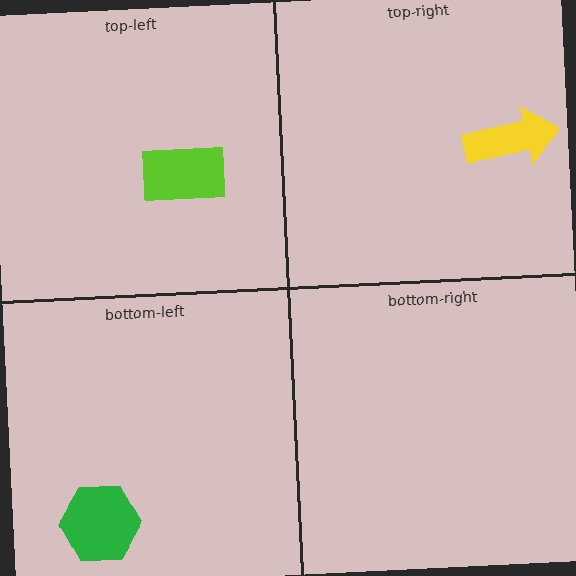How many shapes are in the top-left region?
1.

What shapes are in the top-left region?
The lime rectangle.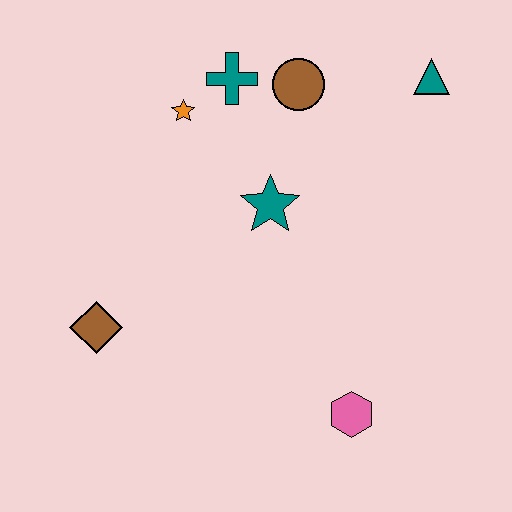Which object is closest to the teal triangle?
The brown circle is closest to the teal triangle.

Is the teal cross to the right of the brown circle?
No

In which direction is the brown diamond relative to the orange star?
The brown diamond is below the orange star.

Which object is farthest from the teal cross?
The pink hexagon is farthest from the teal cross.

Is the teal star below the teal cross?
Yes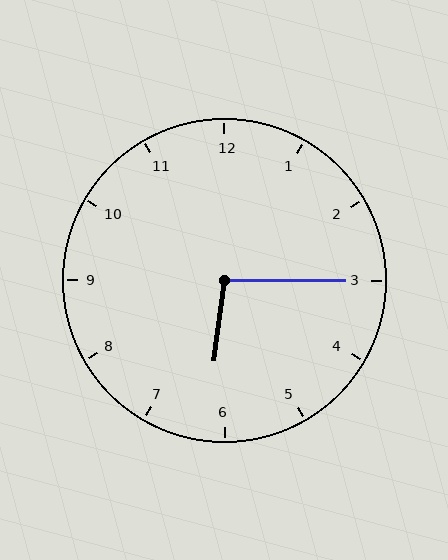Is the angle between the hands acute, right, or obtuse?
It is obtuse.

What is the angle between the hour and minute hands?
Approximately 98 degrees.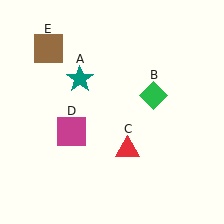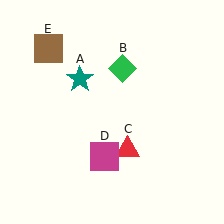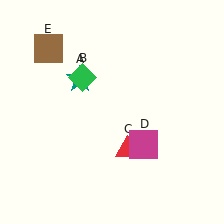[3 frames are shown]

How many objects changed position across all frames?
2 objects changed position: green diamond (object B), magenta square (object D).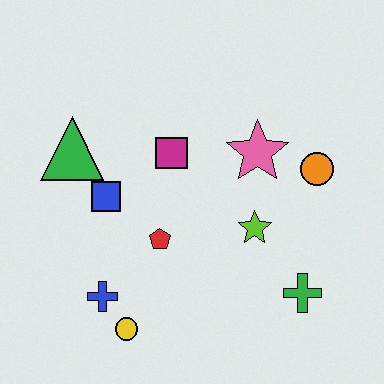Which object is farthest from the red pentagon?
The orange circle is farthest from the red pentagon.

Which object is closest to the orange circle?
The pink star is closest to the orange circle.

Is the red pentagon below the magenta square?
Yes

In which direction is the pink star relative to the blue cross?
The pink star is to the right of the blue cross.